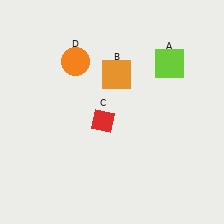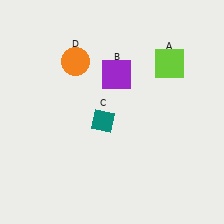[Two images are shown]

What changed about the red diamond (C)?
In Image 1, C is red. In Image 2, it changed to teal.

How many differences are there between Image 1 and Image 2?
There are 2 differences between the two images.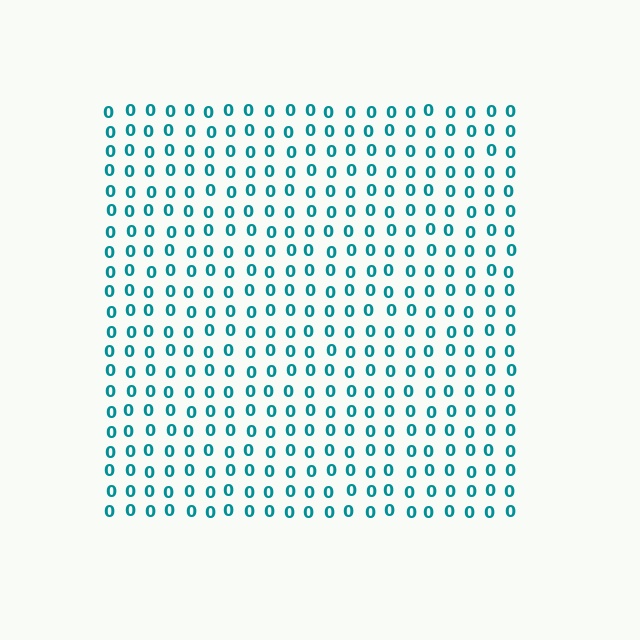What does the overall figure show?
The overall figure shows a square.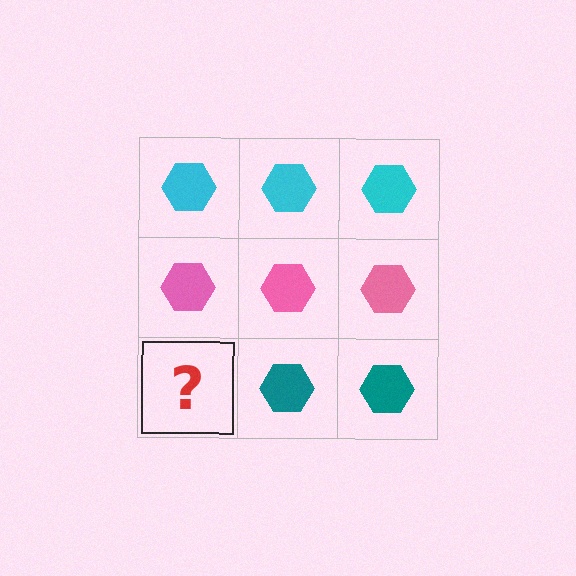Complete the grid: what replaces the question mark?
The question mark should be replaced with a teal hexagon.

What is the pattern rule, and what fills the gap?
The rule is that each row has a consistent color. The gap should be filled with a teal hexagon.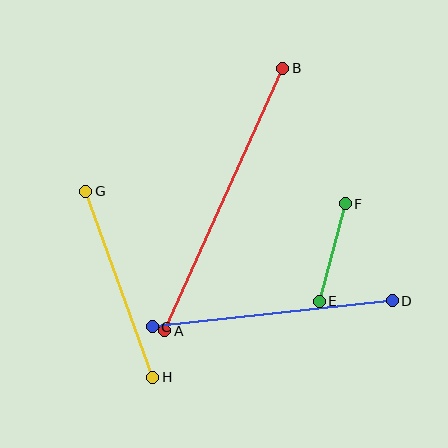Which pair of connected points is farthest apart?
Points A and B are farthest apart.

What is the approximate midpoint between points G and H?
The midpoint is at approximately (119, 284) pixels.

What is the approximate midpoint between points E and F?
The midpoint is at approximately (332, 252) pixels.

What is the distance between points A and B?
The distance is approximately 288 pixels.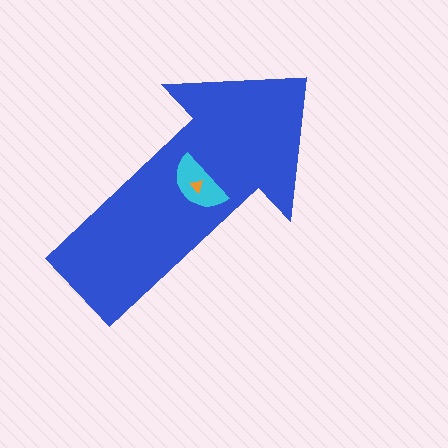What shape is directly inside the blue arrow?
The cyan semicircle.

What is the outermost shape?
The blue arrow.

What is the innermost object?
The orange triangle.